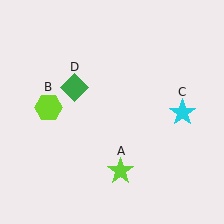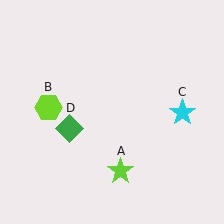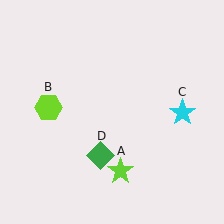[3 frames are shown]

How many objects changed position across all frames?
1 object changed position: green diamond (object D).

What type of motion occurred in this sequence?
The green diamond (object D) rotated counterclockwise around the center of the scene.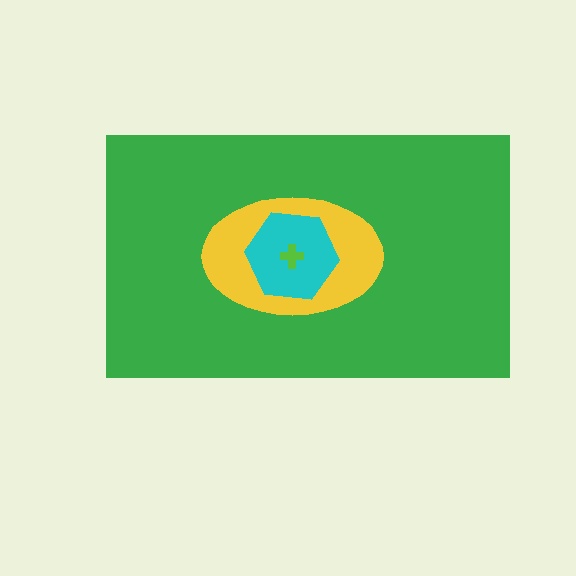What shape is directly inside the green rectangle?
The yellow ellipse.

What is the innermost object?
The lime cross.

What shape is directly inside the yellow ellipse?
The cyan hexagon.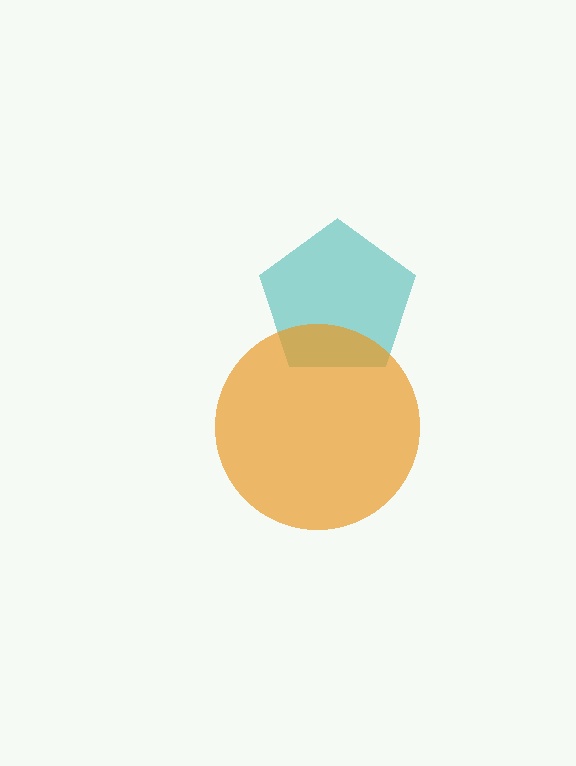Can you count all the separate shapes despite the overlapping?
Yes, there are 2 separate shapes.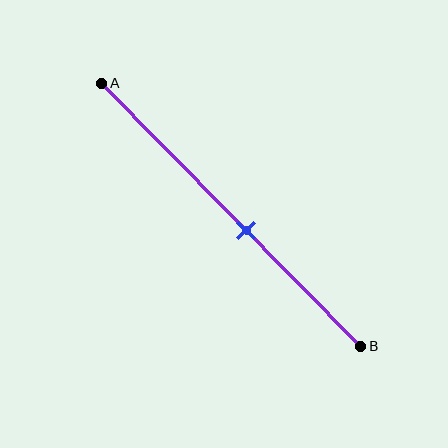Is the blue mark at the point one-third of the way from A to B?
No, the mark is at about 55% from A, not at the 33% one-third point.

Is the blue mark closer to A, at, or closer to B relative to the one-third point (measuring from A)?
The blue mark is closer to point B than the one-third point of segment AB.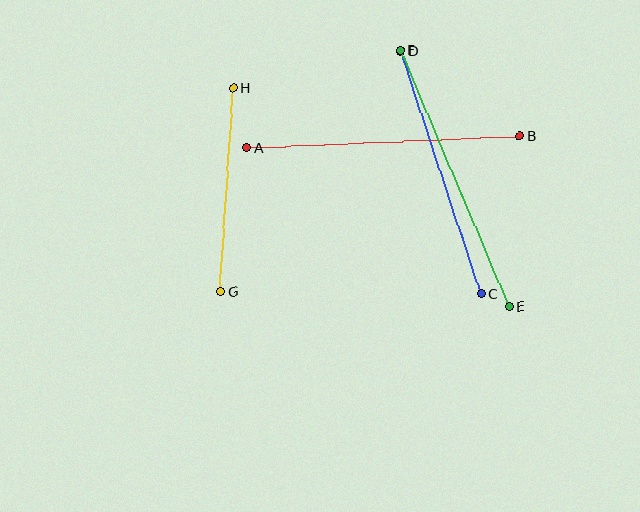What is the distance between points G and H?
The distance is approximately 204 pixels.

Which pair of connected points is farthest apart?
Points E and F are farthest apart.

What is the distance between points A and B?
The distance is approximately 273 pixels.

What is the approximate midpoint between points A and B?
The midpoint is at approximately (383, 142) pixels.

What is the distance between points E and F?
The distance is approximately 278 pixels.